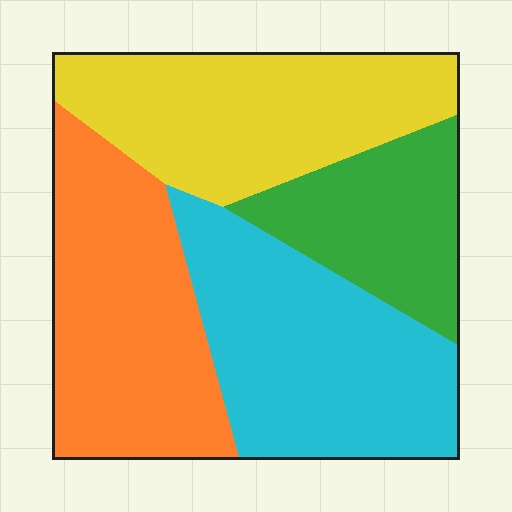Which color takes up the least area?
Green, at roughly 15%.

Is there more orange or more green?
Orange.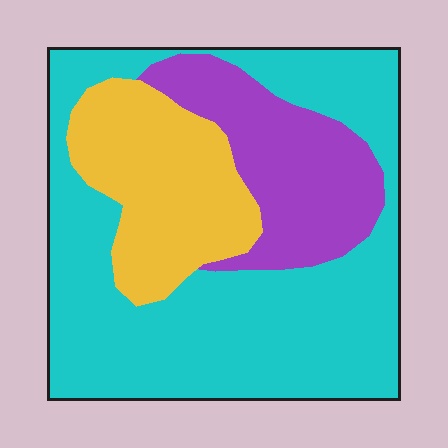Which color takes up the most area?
Cyan, at roughly 55%.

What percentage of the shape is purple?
Purple takes up about one fifth (1/5) of the shape.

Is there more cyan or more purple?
Cyan.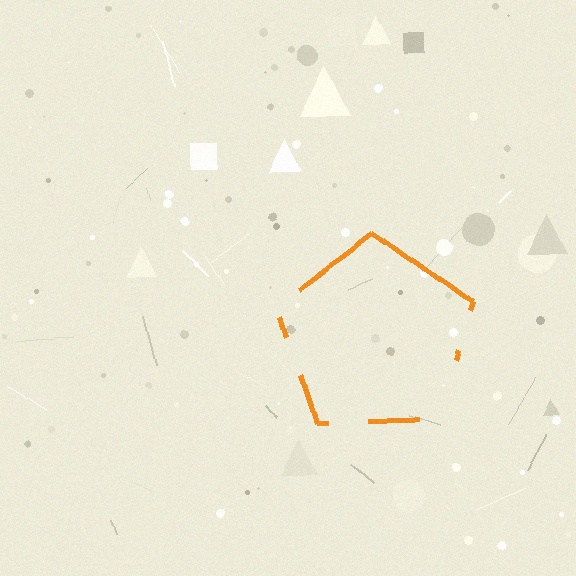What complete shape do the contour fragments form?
The contour fragments form a pentagon.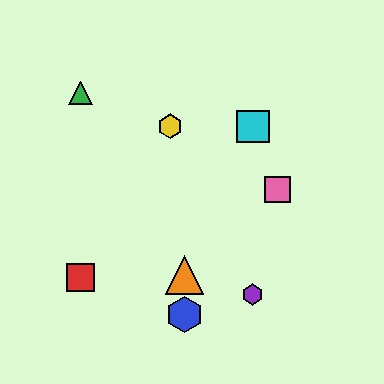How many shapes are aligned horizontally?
2 shapes (the yellow hexagon, the cyan square) are aligned horizontally.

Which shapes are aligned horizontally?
The yellow hexagon, the cyan square are aligned horizontally.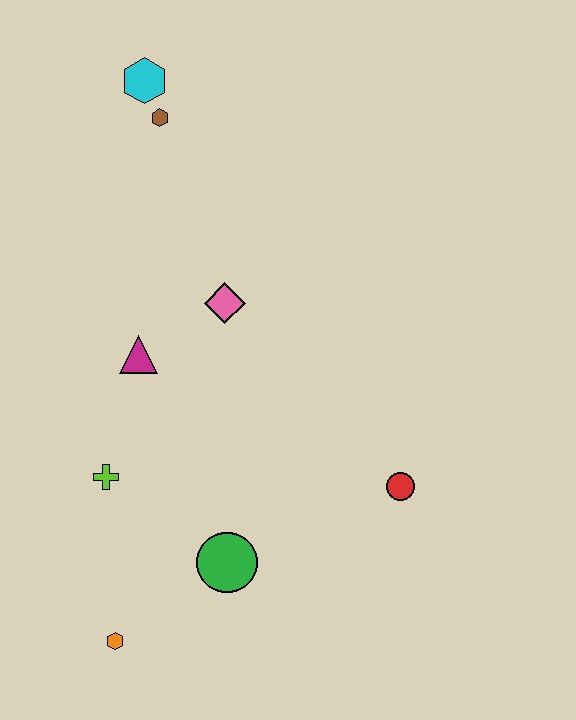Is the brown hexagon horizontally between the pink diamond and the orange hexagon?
Yes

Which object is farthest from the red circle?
The cyan hexagon is farthest from the red circle.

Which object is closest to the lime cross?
The magenta triangle is closest to the lime cross.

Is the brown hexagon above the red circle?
Yes